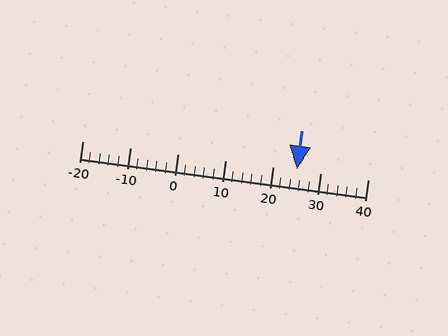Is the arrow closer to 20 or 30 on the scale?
The arrow is closer to 30.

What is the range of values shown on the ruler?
The ruler shows values from -20 to 40.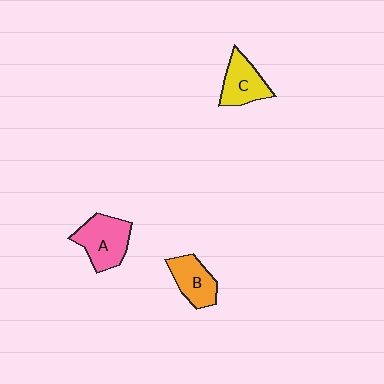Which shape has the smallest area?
Shape B (orange).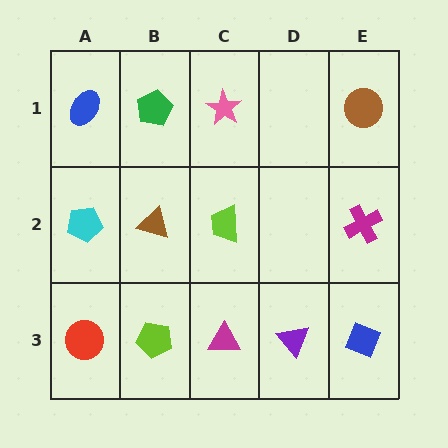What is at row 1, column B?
A green pentagon.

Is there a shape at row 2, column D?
No, that cell is empty.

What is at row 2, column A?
A cyan pentagon.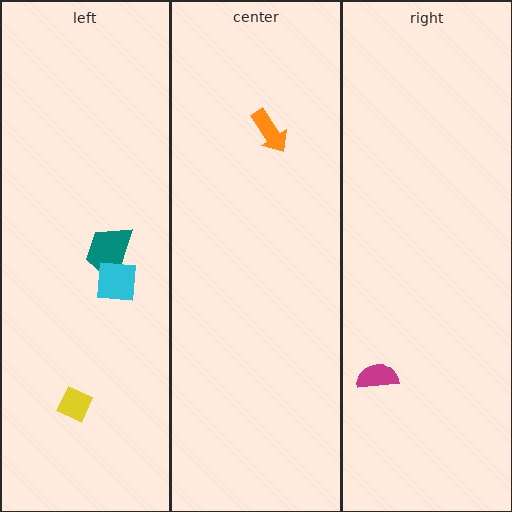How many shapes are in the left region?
3.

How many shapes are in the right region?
1.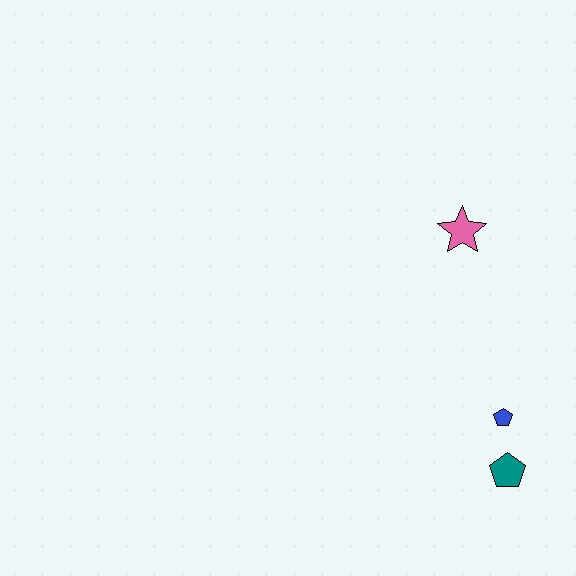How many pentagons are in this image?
There are 2 pentagons.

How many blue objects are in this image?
There is 1 blue object.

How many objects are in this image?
There are 3 objects.